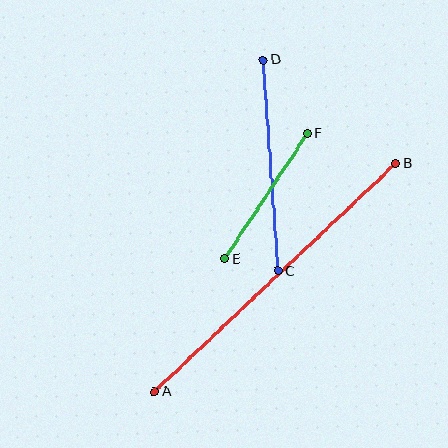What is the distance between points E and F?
The distance is approximately 150 pixels.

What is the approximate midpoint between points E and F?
The midpoint is at approximately (266, 196) pixels.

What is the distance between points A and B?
The distance is approximately 332 pixels.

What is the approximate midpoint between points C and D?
The midpoint is at approximately (271, 166) pixels.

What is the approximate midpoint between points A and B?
The midpoint is at approximately (275, 278) pixels.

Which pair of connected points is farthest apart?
Points A and B are farthest apart.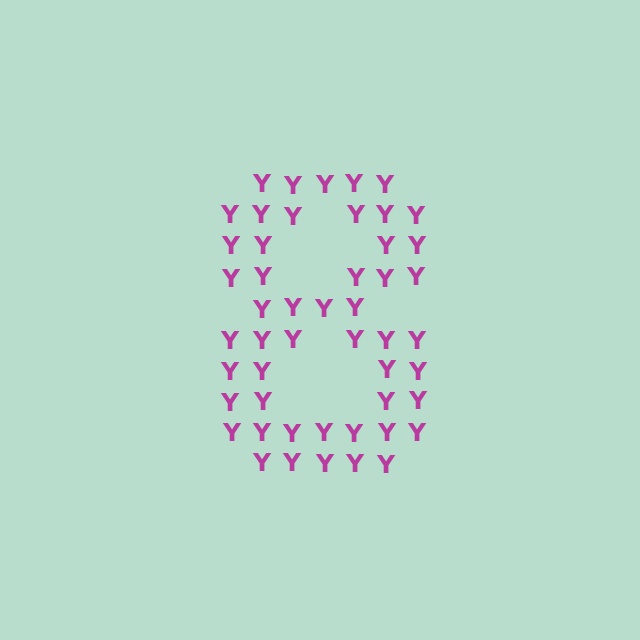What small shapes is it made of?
It is made of small letter Y's.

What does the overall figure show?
The overall figure shows the digit 8.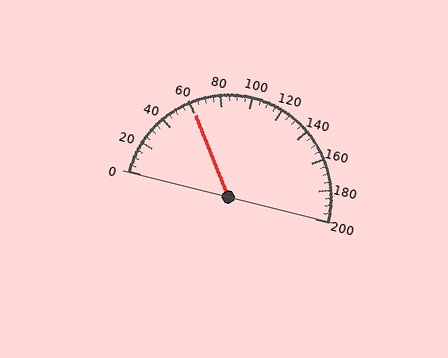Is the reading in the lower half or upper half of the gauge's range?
The reading is in the lower half of the range (0 to 200).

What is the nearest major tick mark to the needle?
The nearest major tick mark is 60.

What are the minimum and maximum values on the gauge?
The gauge ranges from 0 to 200.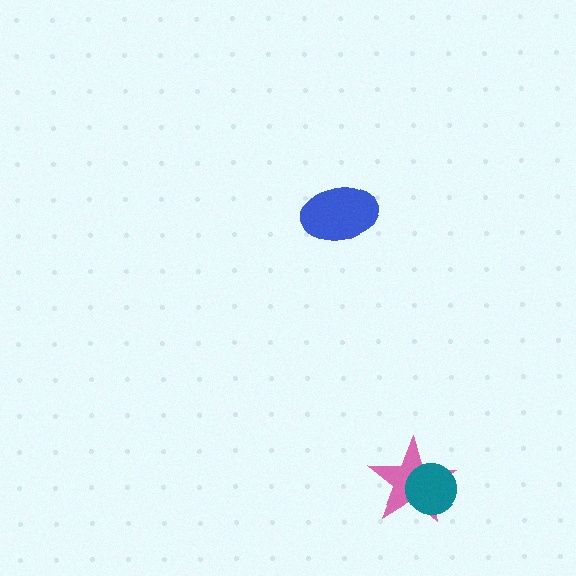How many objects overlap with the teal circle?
1 object overlaps with the teal circle.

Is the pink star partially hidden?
Yes, it is partially covered by another shape.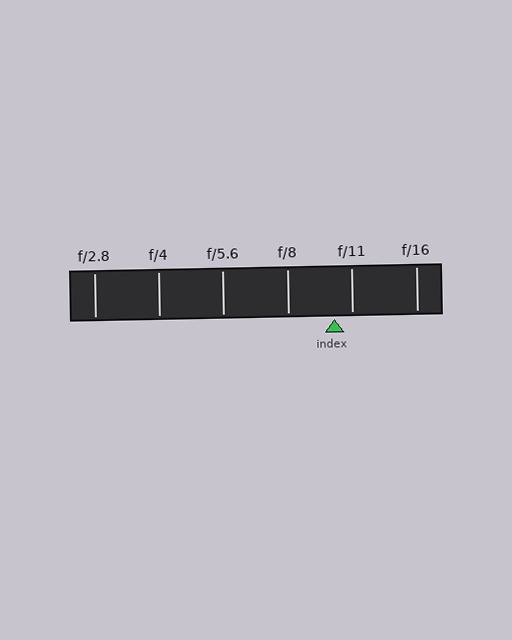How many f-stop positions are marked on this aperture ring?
There are 6 f-stop positions marked.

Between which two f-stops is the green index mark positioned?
The index mark is between f/8 and f/11.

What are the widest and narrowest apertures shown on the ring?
The widest aperture shown is f/2.8 and the narrowest is f/16.